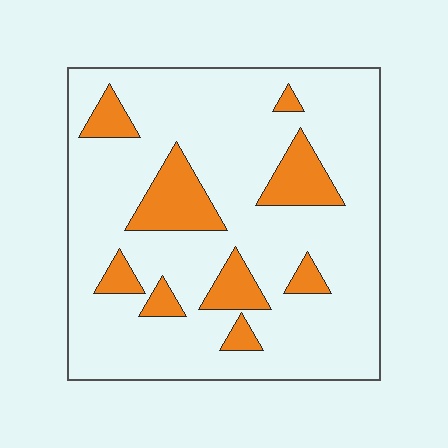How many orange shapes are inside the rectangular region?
9.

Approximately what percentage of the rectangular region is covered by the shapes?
Approximately 20%.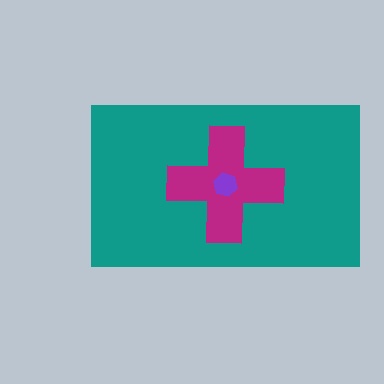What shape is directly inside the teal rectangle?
The magenta cross.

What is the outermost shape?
The teal rectangle.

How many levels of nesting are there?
3.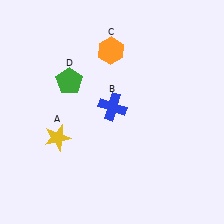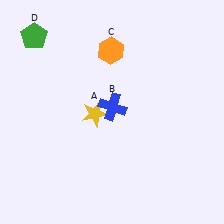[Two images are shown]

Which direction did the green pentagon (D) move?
The green pentagon (D) moved up.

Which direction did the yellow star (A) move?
The yellow star (A) moved right.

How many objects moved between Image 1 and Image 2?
2 objects moved between the two images.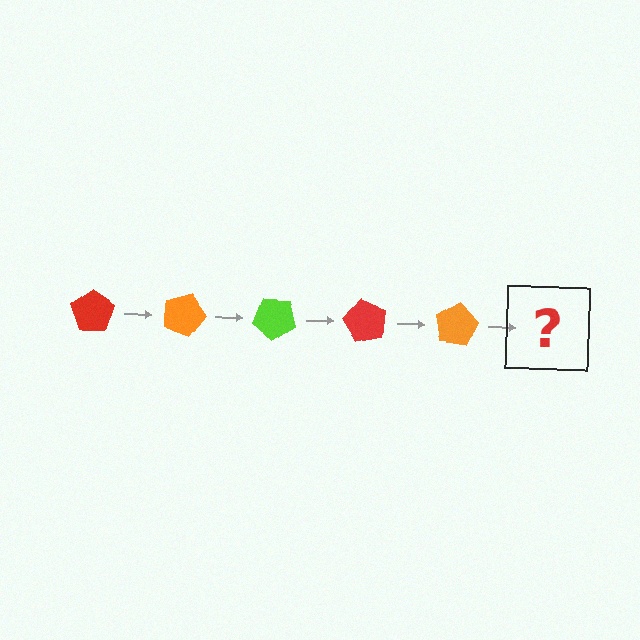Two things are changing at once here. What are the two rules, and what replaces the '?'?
The two rules are that it rotates 20 degrees each step and the color cycles through red, orange, and lime. The '?' should be a lime pentagon, rotated 100 degrees from the start.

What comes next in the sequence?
The next element should be a lime pentagon, rotated 100 degrees from the start.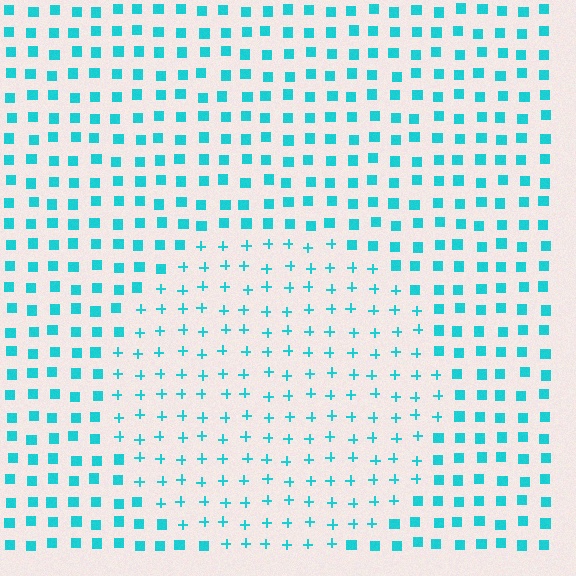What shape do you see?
I see a circle.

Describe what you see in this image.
The image is filled with small cyan elements arranged in a uniform grid. A circle-shaped region contains plus signs, while the surrounding area contains squares. The boundary is defined purely by the change in element shape.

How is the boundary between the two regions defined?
The boundary is defined by a change in element shape: plus signs inside vs. squares outside. All elements share the same color and spacing.